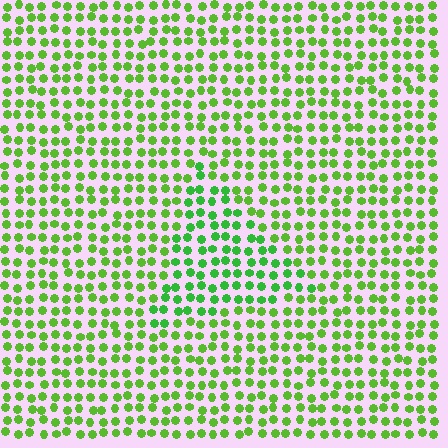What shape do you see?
I see a triangle.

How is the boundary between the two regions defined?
The boundary is defined purely by a slight shift in hue (about 22 degrees). Spacing, size, and orientation are identical on both sides.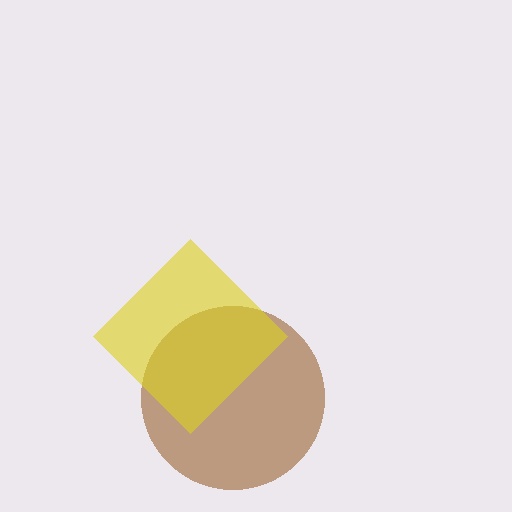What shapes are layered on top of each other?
The layered shapes are: a brown circle, a yellow diamond.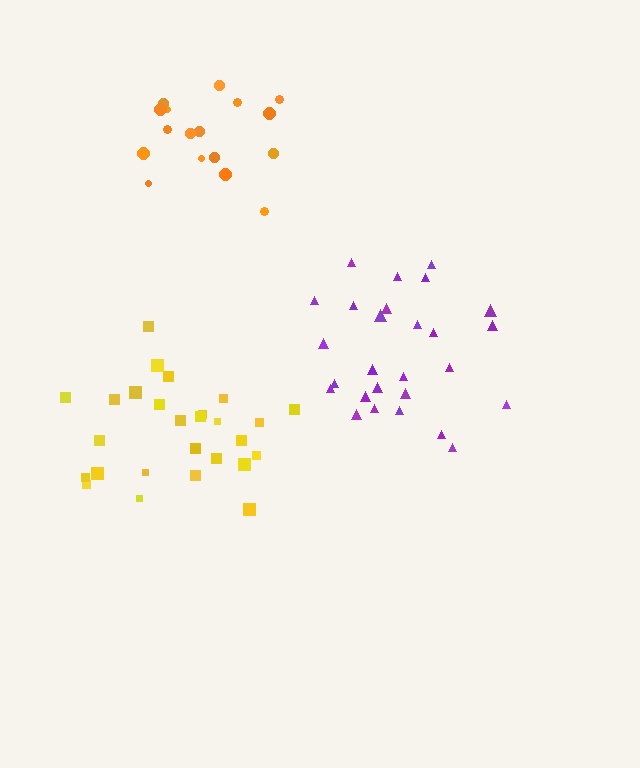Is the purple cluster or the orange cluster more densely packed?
Orange.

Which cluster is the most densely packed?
Yellow.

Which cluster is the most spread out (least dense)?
Purple.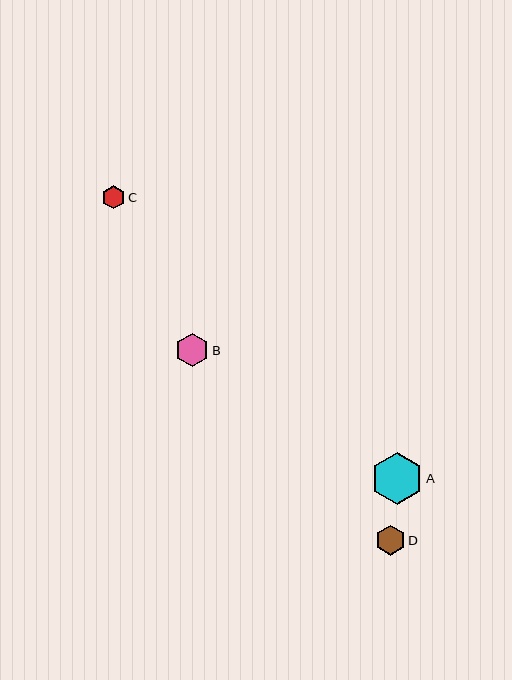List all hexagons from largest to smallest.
From largest to smallest: A, B, D, C.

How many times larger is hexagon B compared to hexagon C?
Hexagon B is approximately 1.4 times the size of hexagon C.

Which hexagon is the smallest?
Hexagon C is the smallest with a size of approximately 24 pixels.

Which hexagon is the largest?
Hexagon A is the largest with a size of approximately 51 pixels.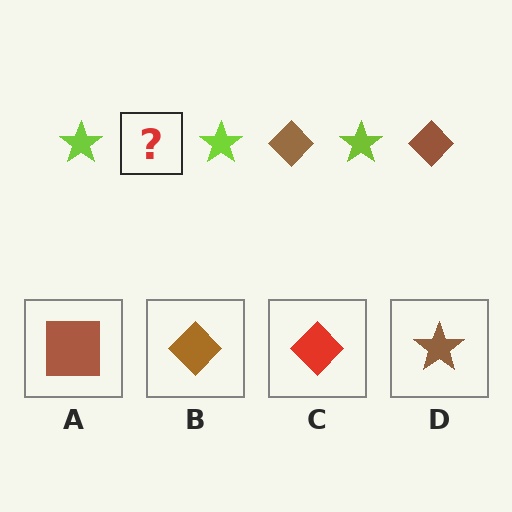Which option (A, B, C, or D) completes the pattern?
B.